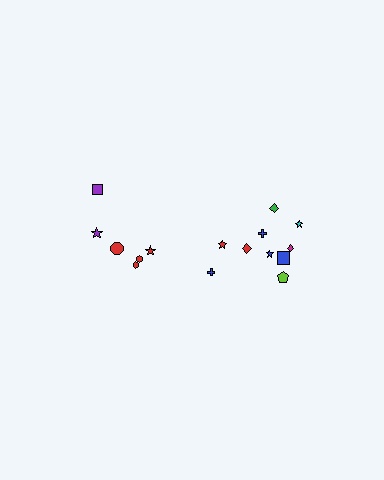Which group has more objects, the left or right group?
The right group.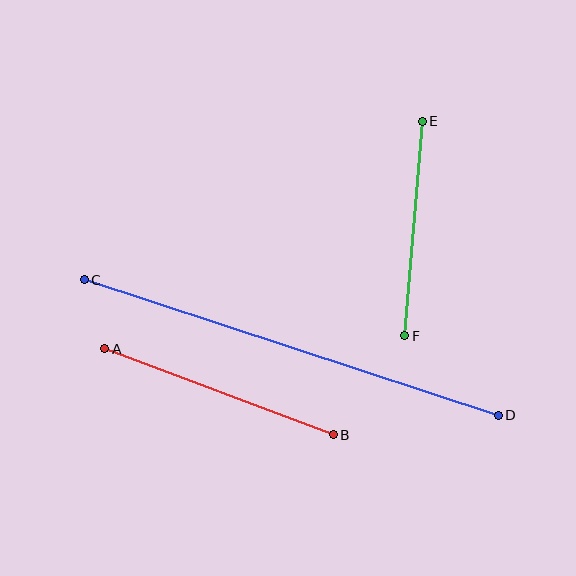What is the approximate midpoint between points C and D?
The midpoint is at approximately (291, 348) pixels.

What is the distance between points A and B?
The distance is approximately 244 pixels.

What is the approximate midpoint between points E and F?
The midpoint is at approximately (414, 229) pixels.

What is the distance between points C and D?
The distance is approximately 436 pixels.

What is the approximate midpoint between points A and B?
The midpoint is at approximately (219, 392) pixels.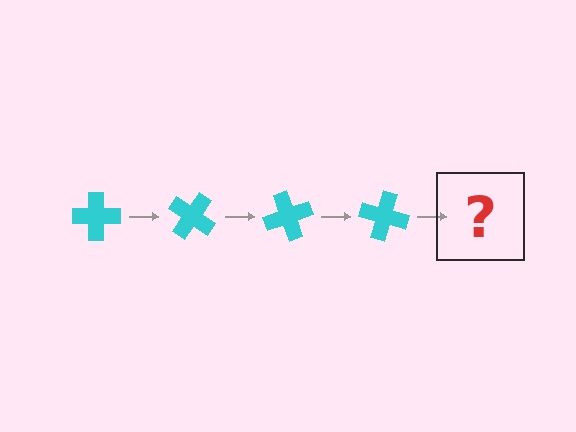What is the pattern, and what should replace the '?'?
The pattern is that the cross rotates 35 degrees each step. The '?' should be a cyan cross rotated 140 degrees.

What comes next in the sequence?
The next element should be a cyan cross rotated 140 degrees.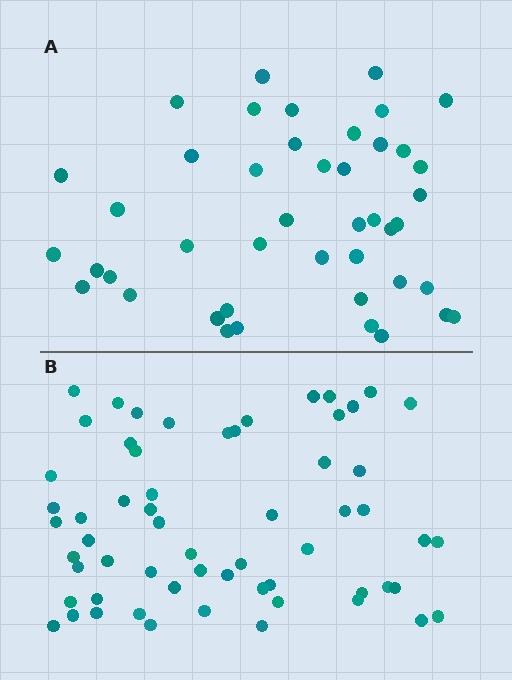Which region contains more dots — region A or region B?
Region B (the bottom region) has more dots.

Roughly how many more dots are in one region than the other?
Region B has approximately 15 more dots than region A.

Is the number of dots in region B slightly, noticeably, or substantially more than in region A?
Region B has noticeably more, but not dramatically so. The ratio is roughly 1.4 to 1.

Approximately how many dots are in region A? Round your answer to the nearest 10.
About 40 dots. (The exact count is 44, which rounds to 40.)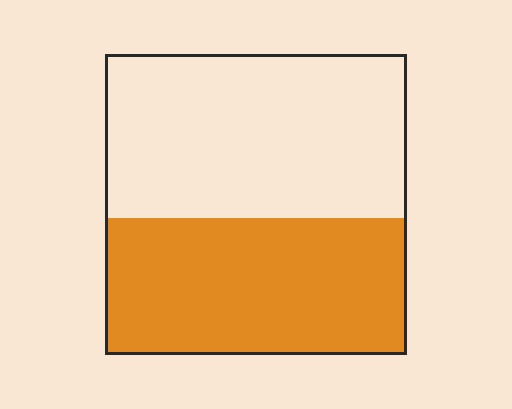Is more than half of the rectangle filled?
No.